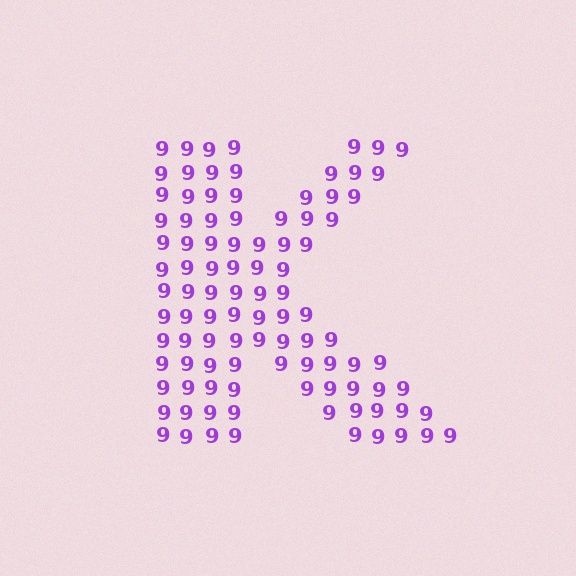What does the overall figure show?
The overall figure shows the letter K.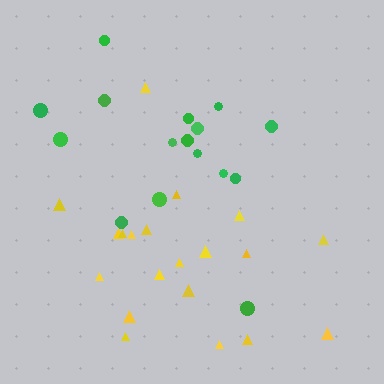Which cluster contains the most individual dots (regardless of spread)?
Yellow (20).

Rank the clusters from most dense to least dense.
yellow, green.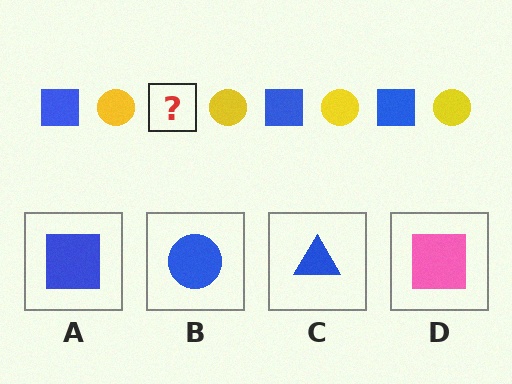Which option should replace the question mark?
Option A.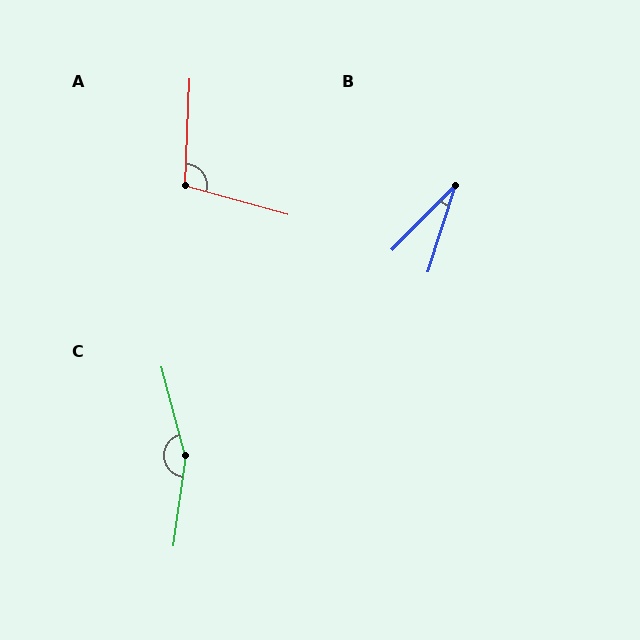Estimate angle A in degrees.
Approximately 103 degrees.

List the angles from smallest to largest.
B (27°), A (103°), C (157°).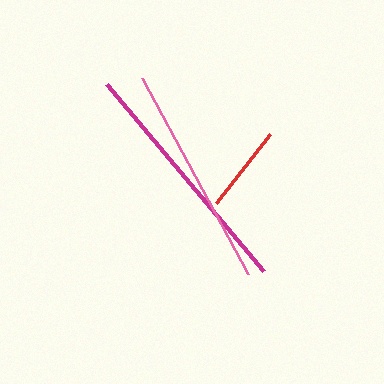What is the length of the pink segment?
The pink segment is approximately 222 pixels long.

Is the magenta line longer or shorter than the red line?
The magenta line is longer than the red line.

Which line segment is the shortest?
The red line is the shortest at approximately 87 pixels.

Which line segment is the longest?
The magenta line is the longest at approximately 244 pixels.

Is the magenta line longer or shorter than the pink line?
The magenta line is longer than the pink line.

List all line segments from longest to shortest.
From longest to shortest: magenta, pink, red.